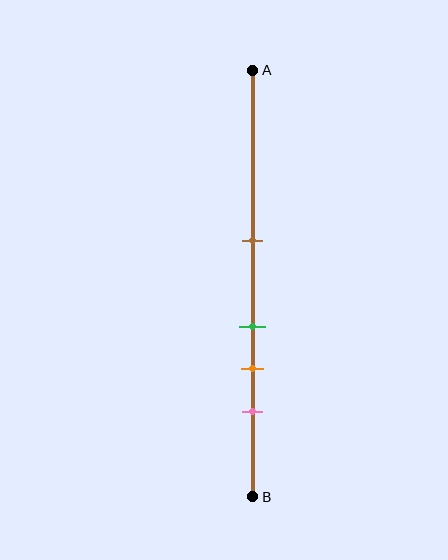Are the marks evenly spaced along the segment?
No, the marks are not evenly spaced.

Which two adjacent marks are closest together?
The green and orange marks are the closest adjacent pair.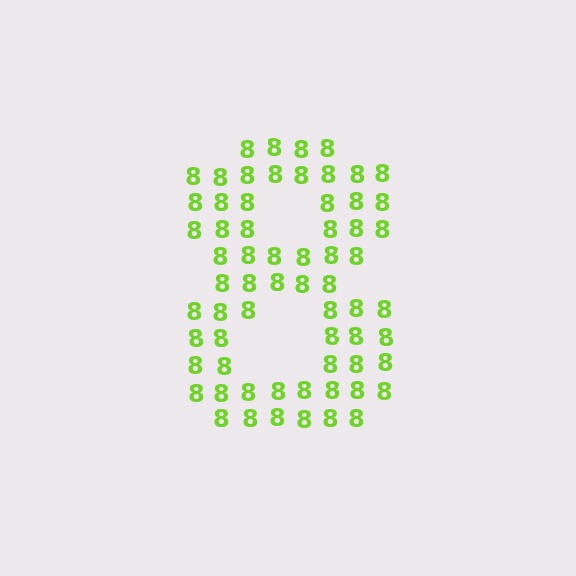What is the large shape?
The large shape is the digit 8.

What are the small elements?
The small elements are digit 8's.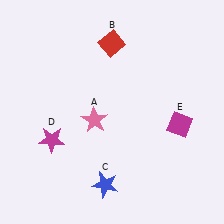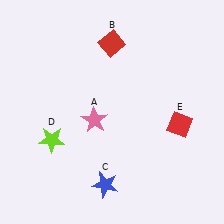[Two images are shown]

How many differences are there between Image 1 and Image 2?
There are 2 differences between the two images.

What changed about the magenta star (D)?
In Image 1, D is magenta. In Image 2, it changed to lime.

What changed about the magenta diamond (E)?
In Image 1, E is magenta. In Image 2, it changed to red.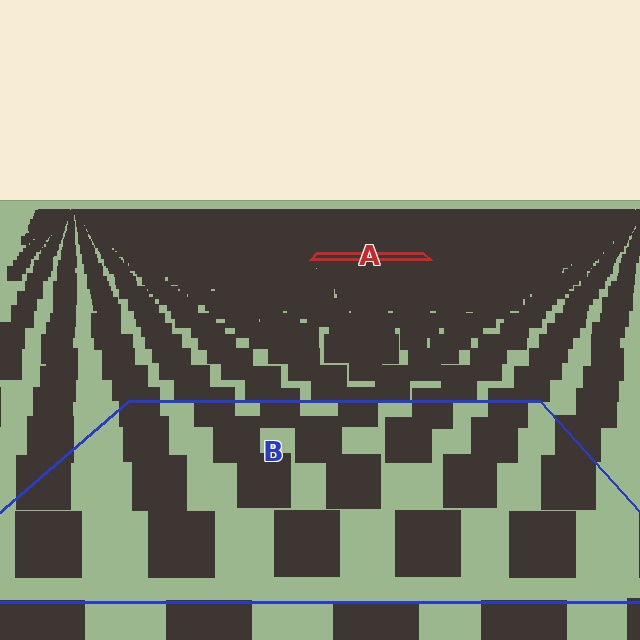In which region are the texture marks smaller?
The texture marks are smaller in region A, because it is farther away.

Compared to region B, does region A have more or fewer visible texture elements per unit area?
Region A has more texture elements per unit area — they are packed more densely because it is farther away.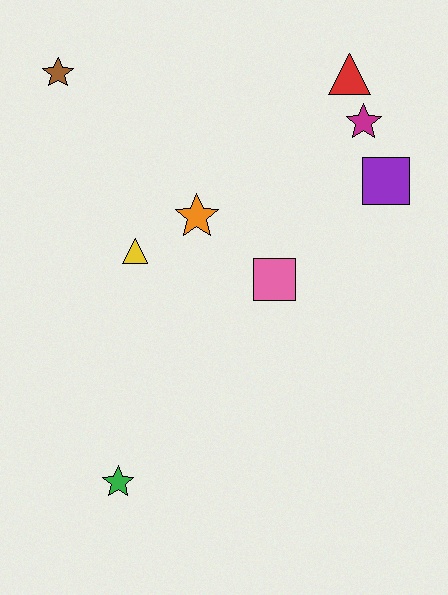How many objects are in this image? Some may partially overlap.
There are 8 objects.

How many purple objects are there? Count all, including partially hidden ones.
There is 1 purple object.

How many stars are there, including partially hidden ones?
There are 4 stars.